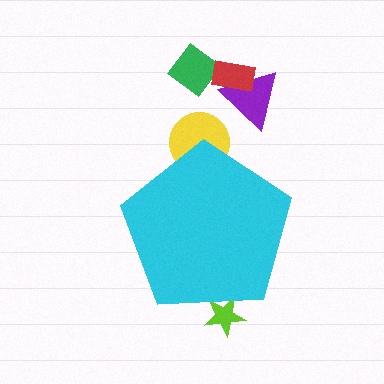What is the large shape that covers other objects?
A cyan pentagon.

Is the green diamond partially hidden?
No, the green diamond is fully visible.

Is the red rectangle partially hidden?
No, the red rectangle is fully visible.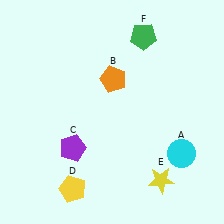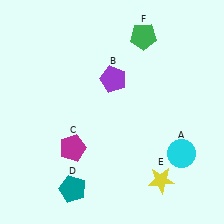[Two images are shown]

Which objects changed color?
B changed from orange to purple. C changed from purple to magenta. D changed from yellow to teal.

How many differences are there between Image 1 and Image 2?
There are 3 differences between the two images.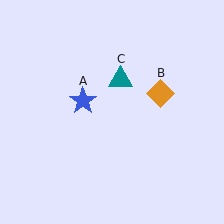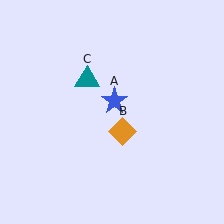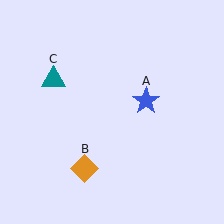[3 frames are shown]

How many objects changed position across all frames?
3 objects changed position: blue star (object A), orange diamond (object B), teal triangle (object C).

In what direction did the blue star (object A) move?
The blue star (object A) moved right.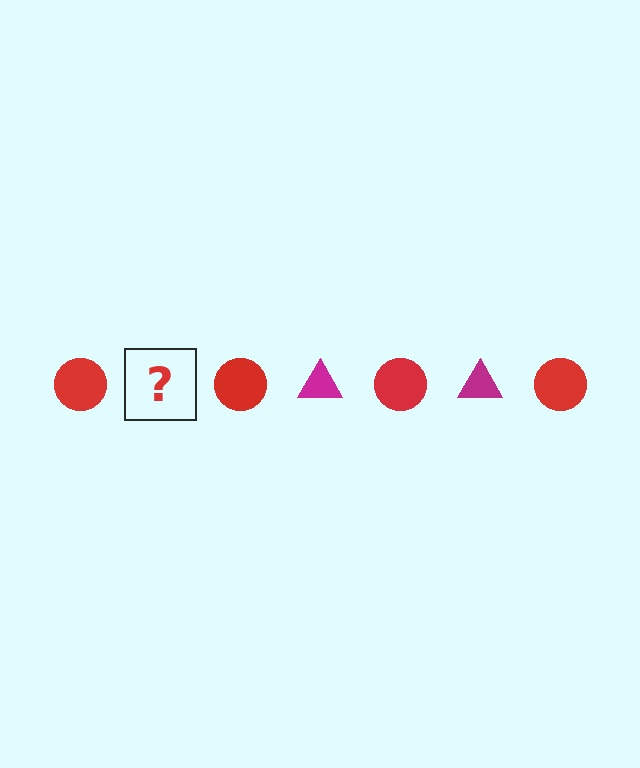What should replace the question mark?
The question mark should be replaced with a magenta triangle.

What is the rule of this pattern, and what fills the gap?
The rule is that the pattern alternates between red circle and magenta triangle. The gap should be filled with a magenta triangle.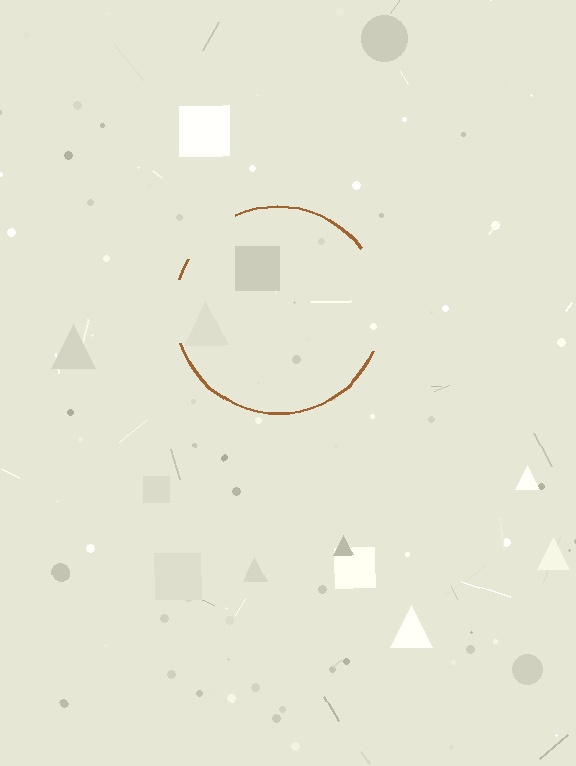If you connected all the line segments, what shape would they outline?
They would outline a circle.